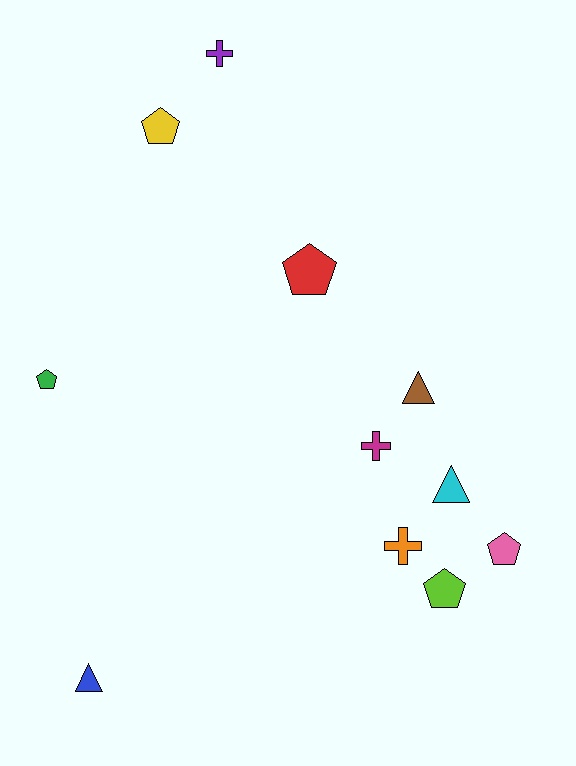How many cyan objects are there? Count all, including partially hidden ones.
There is 1 cyan object.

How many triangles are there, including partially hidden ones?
There are 3 triangles.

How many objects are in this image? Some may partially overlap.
There are 11 objects.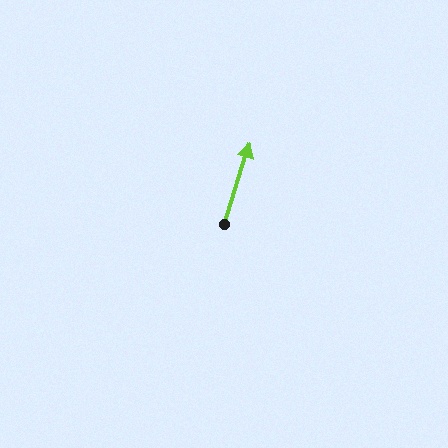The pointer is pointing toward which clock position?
Roughly 1 o'clock.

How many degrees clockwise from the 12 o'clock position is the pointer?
Approximately 18 degrees.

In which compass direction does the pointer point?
North.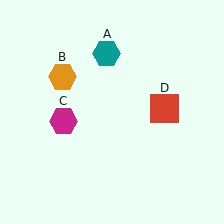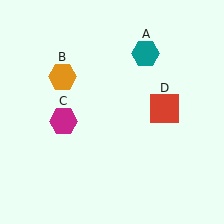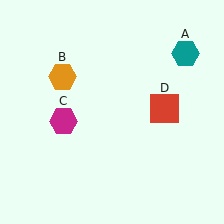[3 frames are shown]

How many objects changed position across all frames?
1 object changed position: teal hexagon (object A).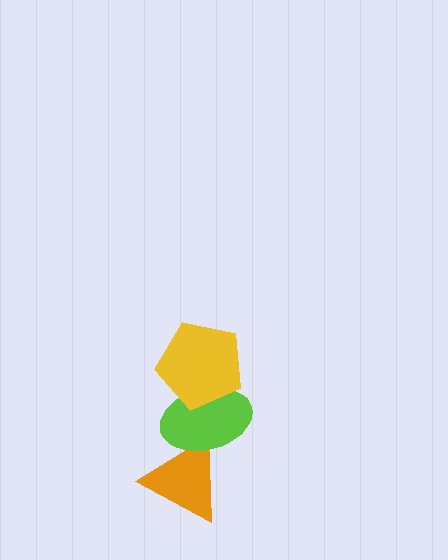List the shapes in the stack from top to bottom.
From top to bottom: the yellow pentagon, the lime ellipse, the orange triangle.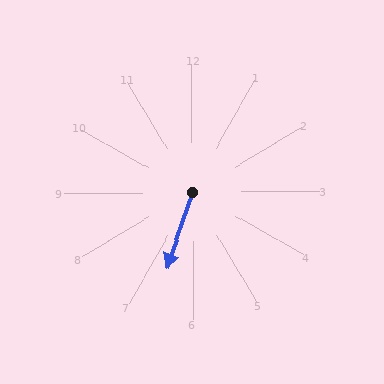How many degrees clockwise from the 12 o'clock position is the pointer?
Approximately 199 degrees.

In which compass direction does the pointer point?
South.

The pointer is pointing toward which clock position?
Roughly 7 o'clock.